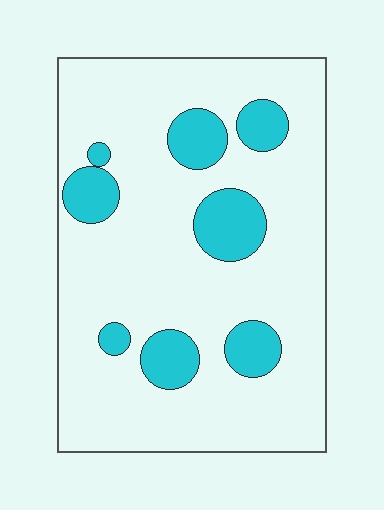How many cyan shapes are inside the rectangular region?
8.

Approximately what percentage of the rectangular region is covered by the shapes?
Approximately 20%.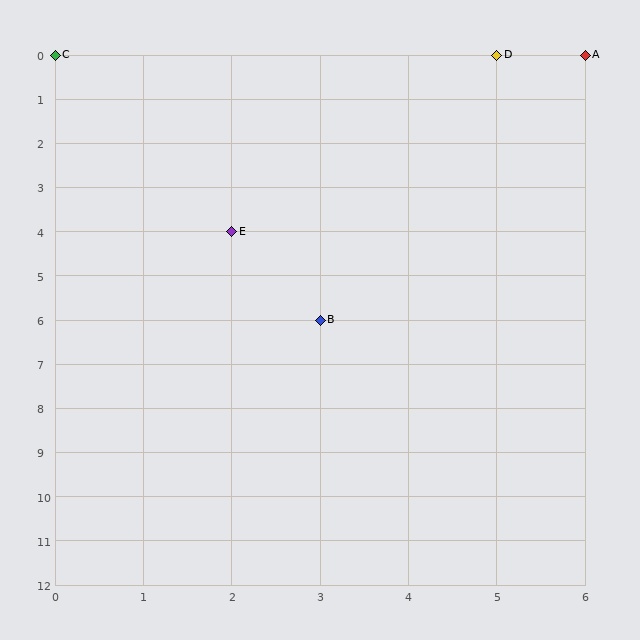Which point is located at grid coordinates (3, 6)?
Point B is at (3, 6).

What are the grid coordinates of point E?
Point E is at grid coordinates (2, 4).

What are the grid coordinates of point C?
Point C is at grid coordinates (0, 0).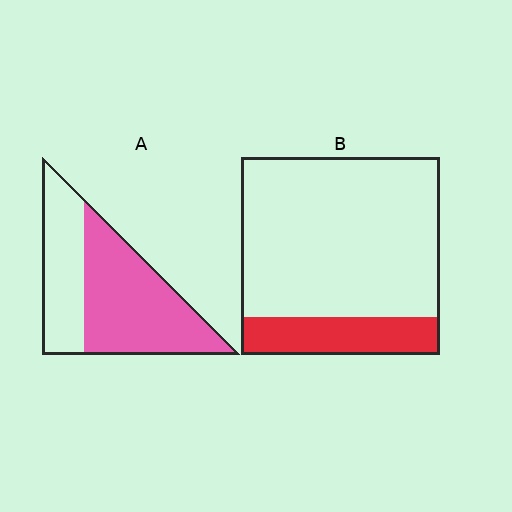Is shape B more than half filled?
No.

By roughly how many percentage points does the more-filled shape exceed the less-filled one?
By roughly 45 percentage points (A over B).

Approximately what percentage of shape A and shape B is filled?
A is approximately 60% and B is approximately 20%.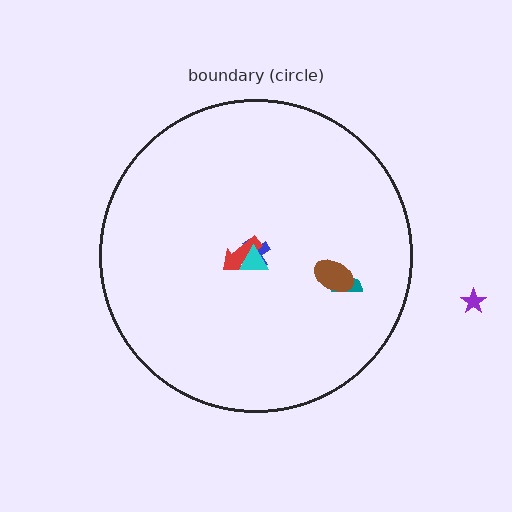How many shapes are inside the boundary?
5 inside, 1 outside.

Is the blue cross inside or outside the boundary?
Inside.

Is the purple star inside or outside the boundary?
Outside.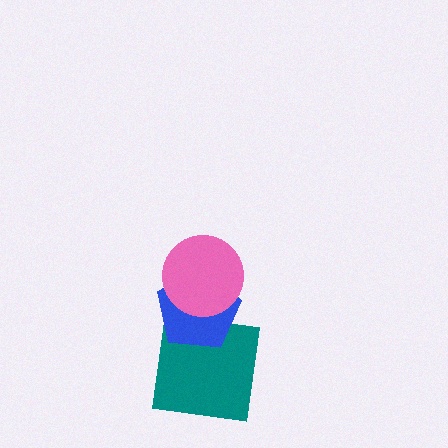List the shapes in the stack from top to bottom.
From top to bottom: the pink circle, the blue pentagon, the teal square.